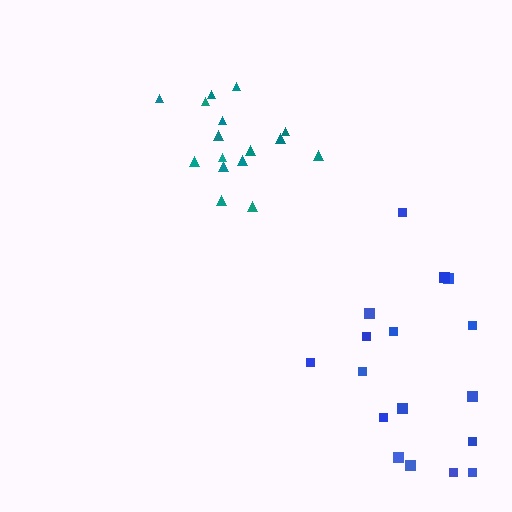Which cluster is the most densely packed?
Teal.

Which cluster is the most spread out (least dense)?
Blue.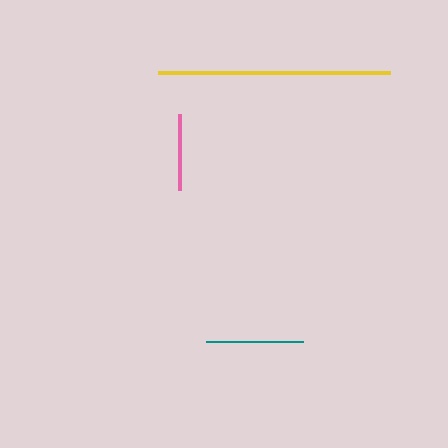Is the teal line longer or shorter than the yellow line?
The yellow line is longer than the teal line.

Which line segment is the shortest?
The pink line is the shortest at approximately 76 pixels.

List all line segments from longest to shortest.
From longest to shortest: yellow, teal, pink.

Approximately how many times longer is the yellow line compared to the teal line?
The yellow line is approximately 2.4 times the length of the teal line.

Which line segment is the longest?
The yellow line is the longest at approximately 232 pixels.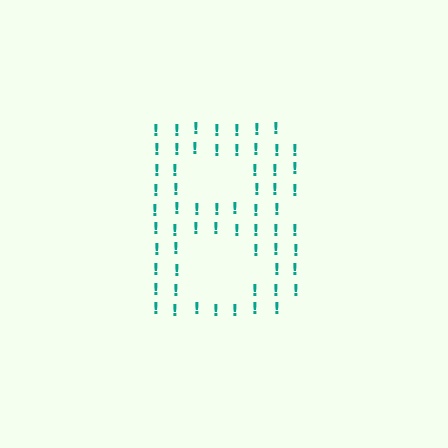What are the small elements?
The small elements are exclamation marks.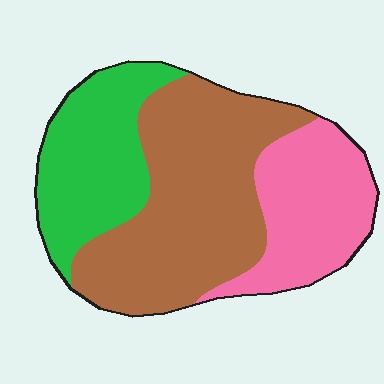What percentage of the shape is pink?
Pink covers 26% of the shape.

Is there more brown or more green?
Brown.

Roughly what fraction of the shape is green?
Green takes up about one quarter (1/4) of the shape.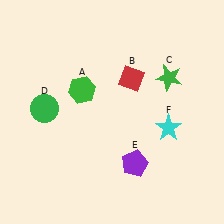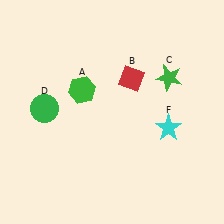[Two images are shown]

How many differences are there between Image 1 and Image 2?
There is 1 difference between the two images.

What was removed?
The purple pentagon (E) was removed in Image 2.